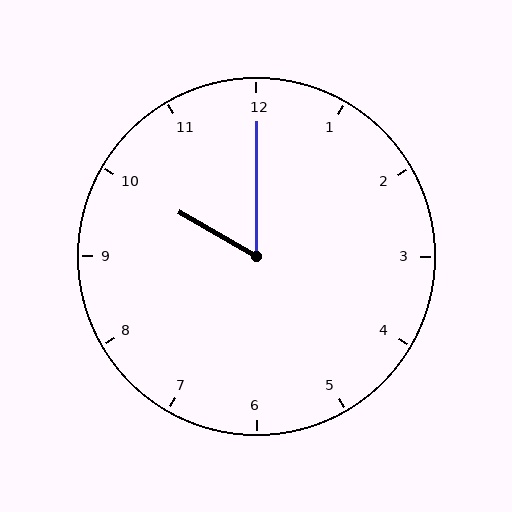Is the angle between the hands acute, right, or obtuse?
It is acute.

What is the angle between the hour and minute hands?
Approximately 60 degrees.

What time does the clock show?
10:00.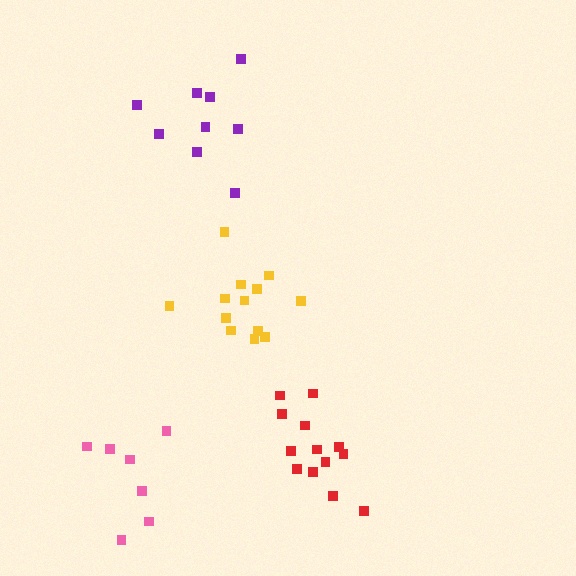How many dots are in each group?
Group 1: 7 dots, Group 2: 13 dots, Group 3: 9 dots, Group 4: 13 dots (42 total).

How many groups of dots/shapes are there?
There are 4 groups.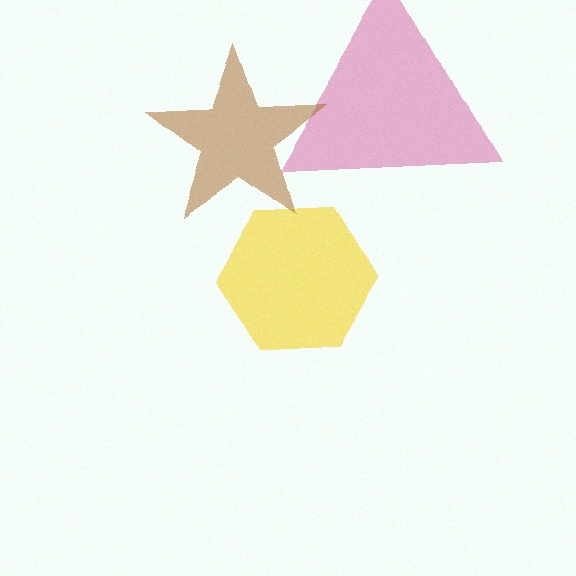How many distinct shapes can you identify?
There are 3 distinct shapes: a yellow hexagon, a magenta triangle, a brown star.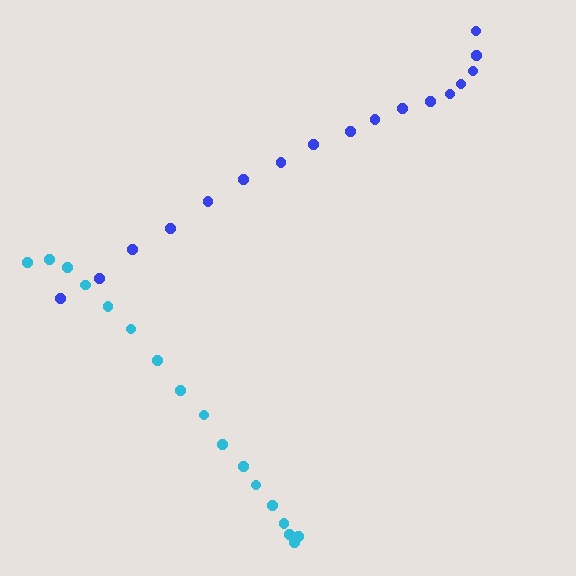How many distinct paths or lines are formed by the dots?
There are 2 distinct paths.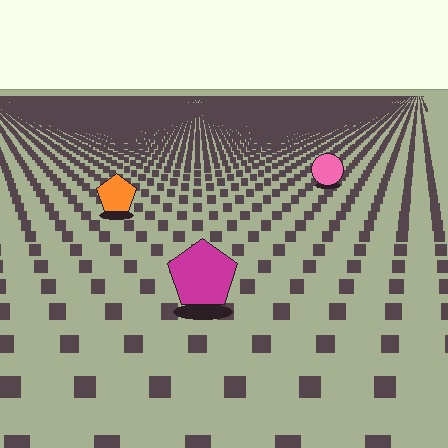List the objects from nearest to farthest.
From nearest to farthest: the magenta pentagon, the orange pentagon, the pink circle.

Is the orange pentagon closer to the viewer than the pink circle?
Yes. The orange pentagon is closer — you can tell from the texture gradient: the ground texture is coarser near it.